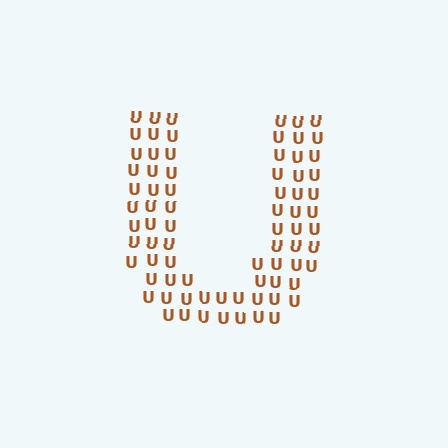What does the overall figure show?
The overall figure shows the letter U.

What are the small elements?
The small elements are letter U's.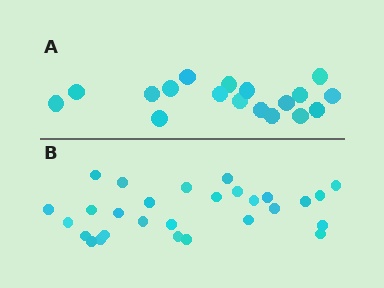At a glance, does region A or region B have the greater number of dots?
Region B (the bottom region) has more dots.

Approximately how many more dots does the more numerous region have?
Region B has roughly 10 or so more dots than region A.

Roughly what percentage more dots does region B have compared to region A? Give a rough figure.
About 55% more.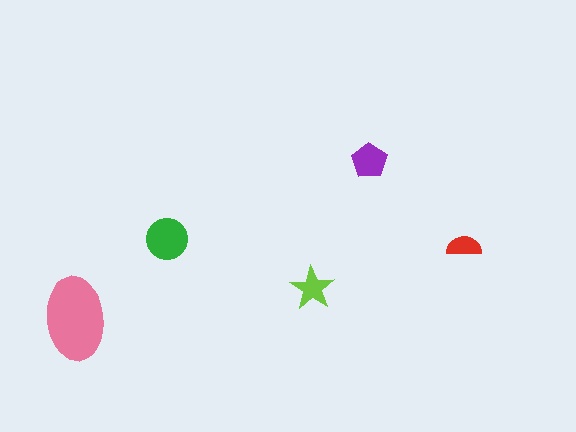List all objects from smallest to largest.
The red semicircle, the lime star, the purple pentagon, the green circle, the pink ellipse.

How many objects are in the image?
There are 5 objects in the image.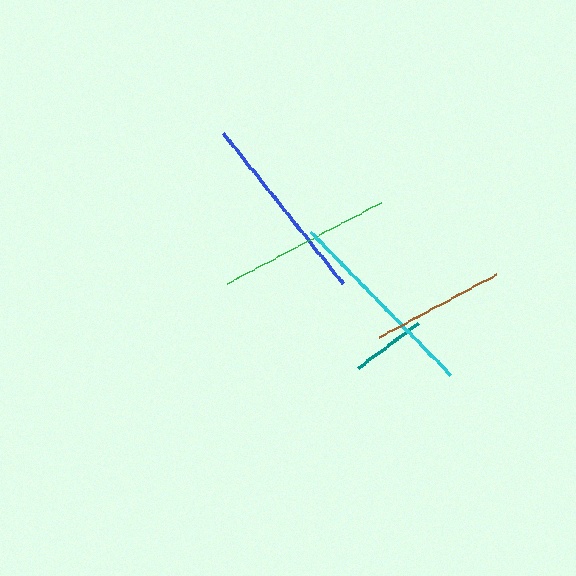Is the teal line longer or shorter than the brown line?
The brown line is longer than the teal line.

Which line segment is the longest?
The cyan line is the longest at approximately 199 pixels.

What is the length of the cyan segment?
The cyan segment is approximately 199 pixels long.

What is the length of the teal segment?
The teal segment is approximately 75 pixels long.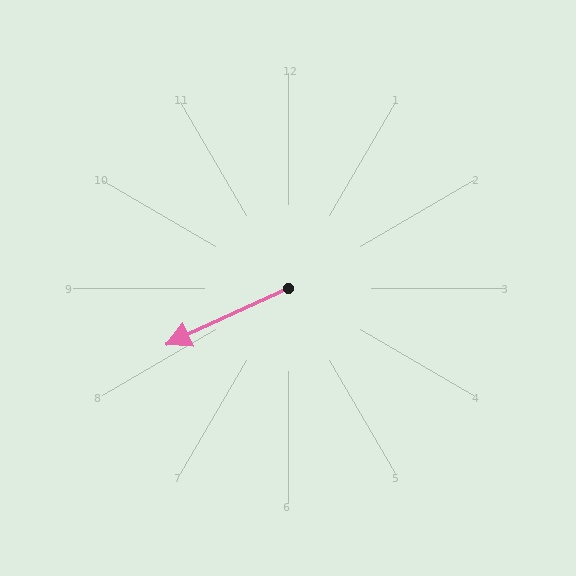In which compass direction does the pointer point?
Southwest.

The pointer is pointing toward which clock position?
Roughly 8 o'clock.